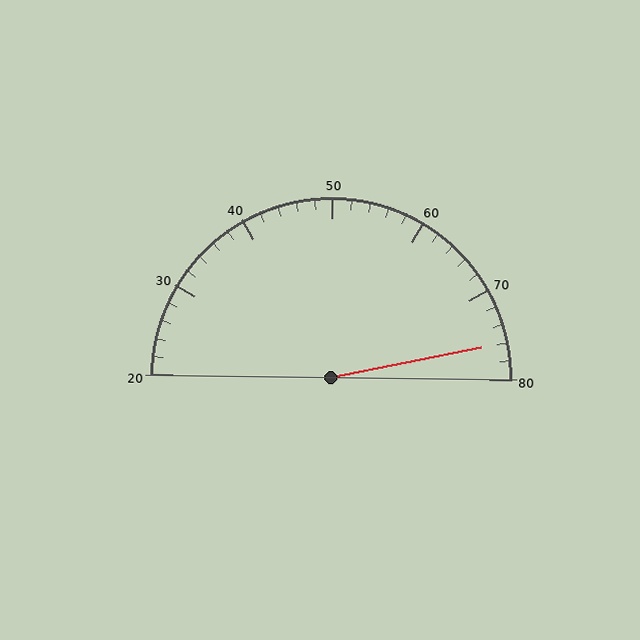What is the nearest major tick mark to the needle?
The nearest major tick mark is 80.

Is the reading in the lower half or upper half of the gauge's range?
The reading is in the upper half of the range (20 to 80).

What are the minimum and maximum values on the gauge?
The gauge ranges from 20 to 80.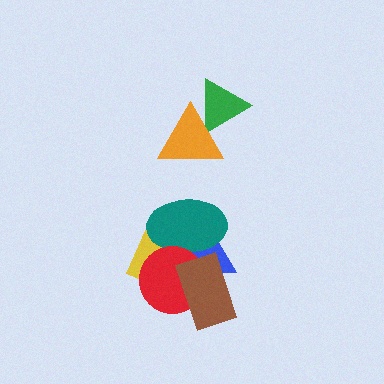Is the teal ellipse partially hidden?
Yes, it is partially covered by another shape.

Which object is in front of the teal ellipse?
The red circle is in front of the teal ellipse.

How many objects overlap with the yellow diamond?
4 objects overlap with the yellow diamond.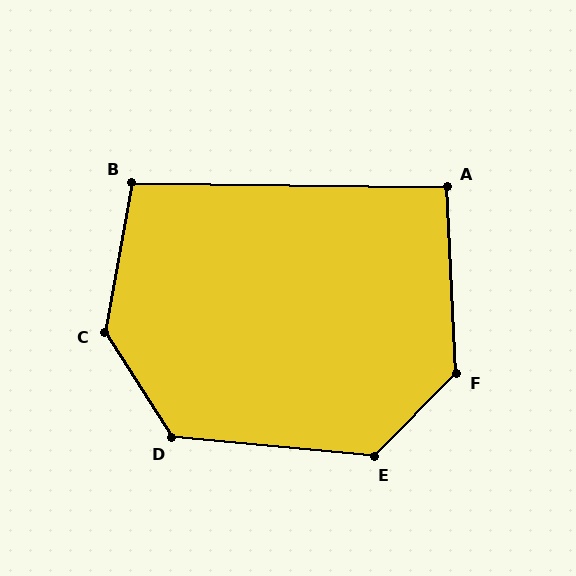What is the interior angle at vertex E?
Approximately 130 degrees (obtuse).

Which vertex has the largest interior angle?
C, at approximately 137 degrees.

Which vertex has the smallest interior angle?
A, at approximately 94 degrees.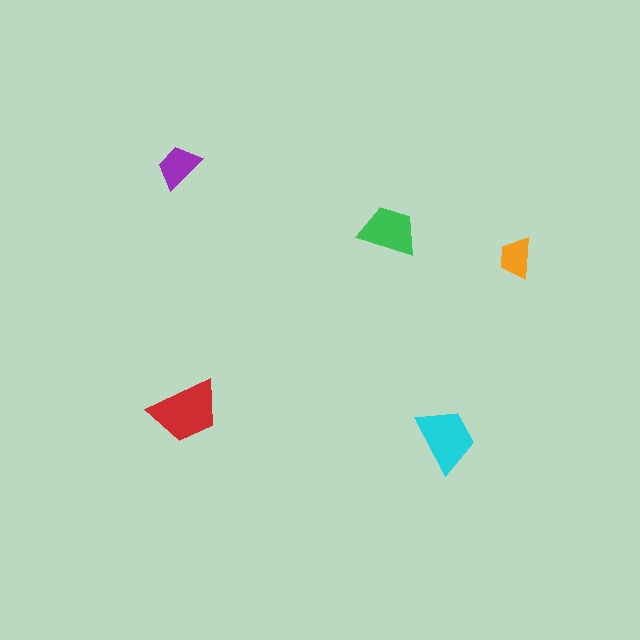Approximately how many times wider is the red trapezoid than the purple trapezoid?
About 1.5 times wider.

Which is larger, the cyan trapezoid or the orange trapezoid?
The cyan one.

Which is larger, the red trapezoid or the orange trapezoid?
The red one.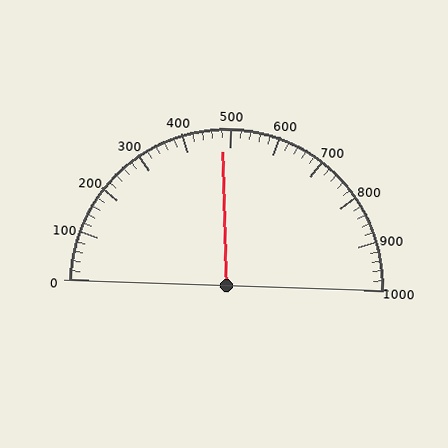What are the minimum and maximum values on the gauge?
The gauge ranges from 0 to 1000.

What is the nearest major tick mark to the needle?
The nearest major tick mark is 500.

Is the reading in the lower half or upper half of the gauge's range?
The reading is in the lower half of the range (0 to 1000).